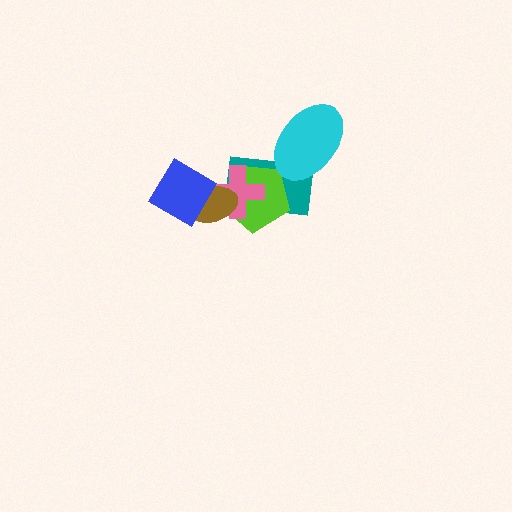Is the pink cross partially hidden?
Yes, it is partially covered by another shape.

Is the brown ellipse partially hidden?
Yes, it is partially covered by another shape.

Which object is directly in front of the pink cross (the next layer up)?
The brown ellipse is directly in front of the pink cross.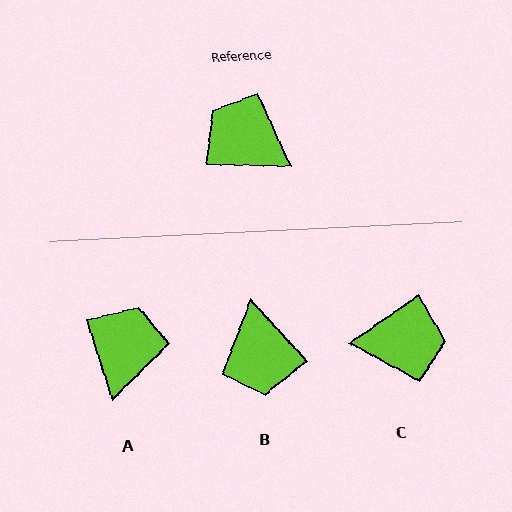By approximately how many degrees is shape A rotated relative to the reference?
Approximately 70 degrees clockwise.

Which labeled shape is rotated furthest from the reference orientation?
C, about 143 degrees away.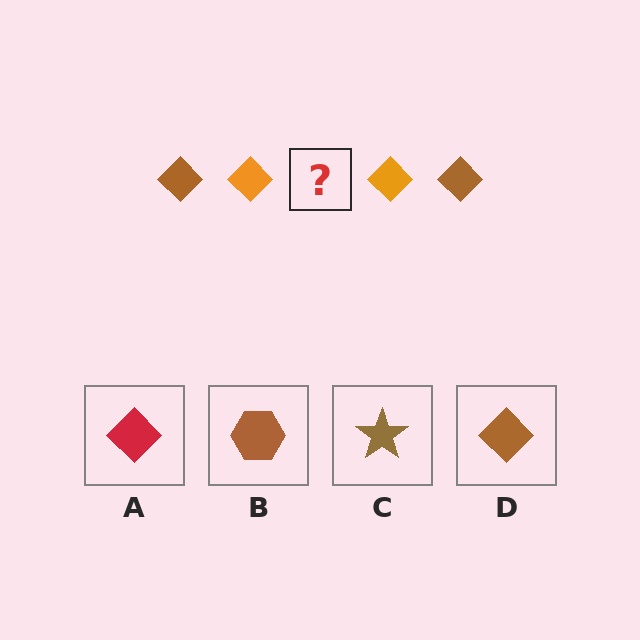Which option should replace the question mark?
Option D.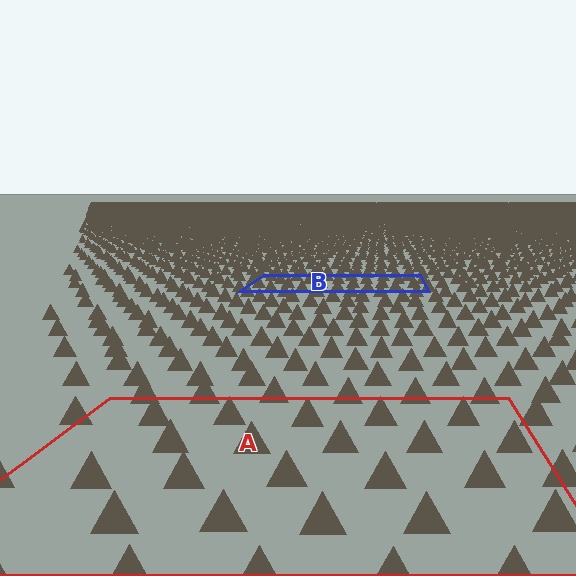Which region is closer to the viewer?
Region A is closer. The texture elements there are larger and more spread out.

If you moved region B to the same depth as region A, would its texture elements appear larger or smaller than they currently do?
They would appear larger. At a closer depth, the same texture elements are projected at a bigger on-screen size.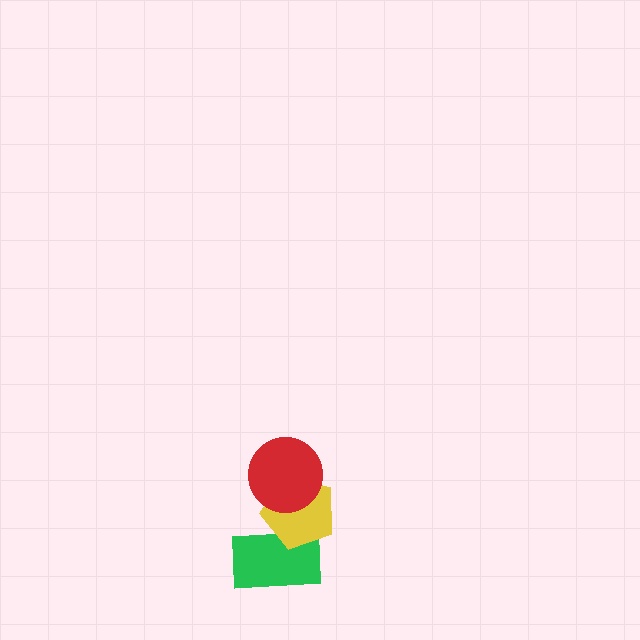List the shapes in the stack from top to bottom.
From top to bottom: the red circle, the yellow pentagon, the green rectangle.